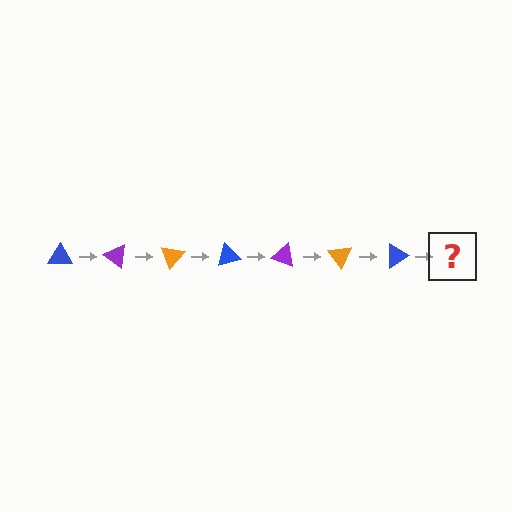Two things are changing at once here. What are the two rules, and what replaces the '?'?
The two rules are that it rotates 35 degrees each step and the color cycles through blue, purple, and orange. The '?' should be a purple triangle, rotated 245 degrees from the start.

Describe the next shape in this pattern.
It should be a purple triangle, rotated 245 degrees from the start.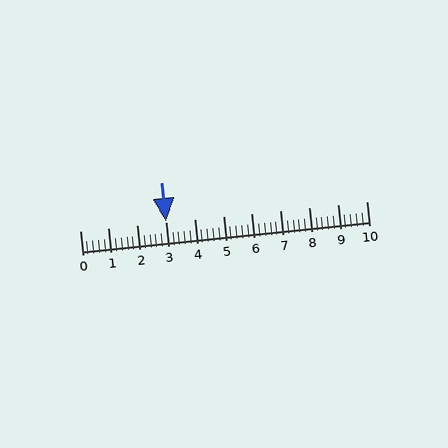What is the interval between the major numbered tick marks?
The major tick marks are spaced 1 units apart.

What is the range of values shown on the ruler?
The ruler shows values from 0 to 10.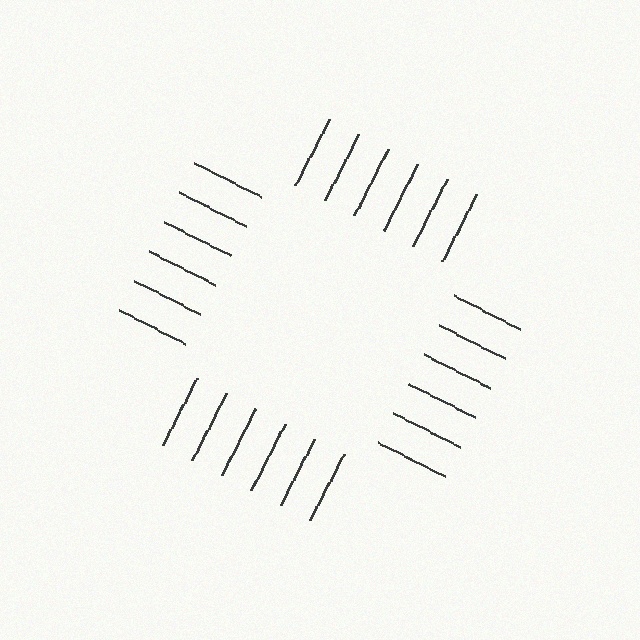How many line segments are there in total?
24 — 6 along each of the 4 edges.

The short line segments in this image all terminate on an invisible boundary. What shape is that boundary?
An illusory square — the line segments terminate on its edges but no continuous stroke is drawn.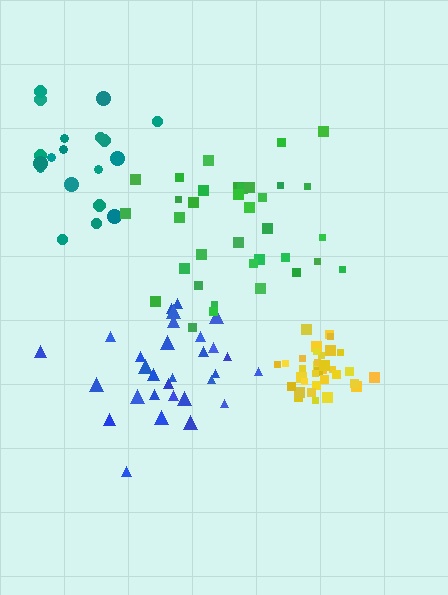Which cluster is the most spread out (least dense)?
Teal.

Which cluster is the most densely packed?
Yellow.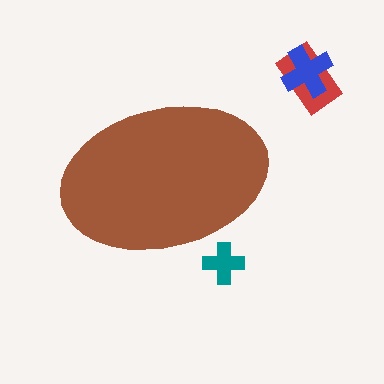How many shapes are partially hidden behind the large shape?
1 shape is partially hidden.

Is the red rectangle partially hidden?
No, the red rectangle is fully visible.